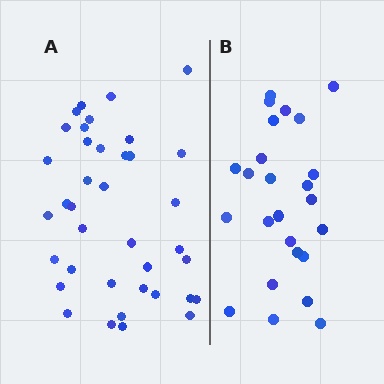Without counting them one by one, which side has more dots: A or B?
Region A (the left region) has more dots.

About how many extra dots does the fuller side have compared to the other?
Region A has approximately 15 more dots than region B.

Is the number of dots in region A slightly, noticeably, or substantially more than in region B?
Region A has substantially more. The ratio is roughly 1.5 to 1.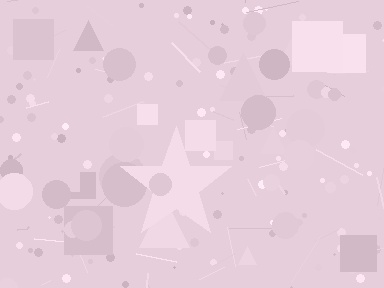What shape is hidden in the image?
A star is hidden in the image.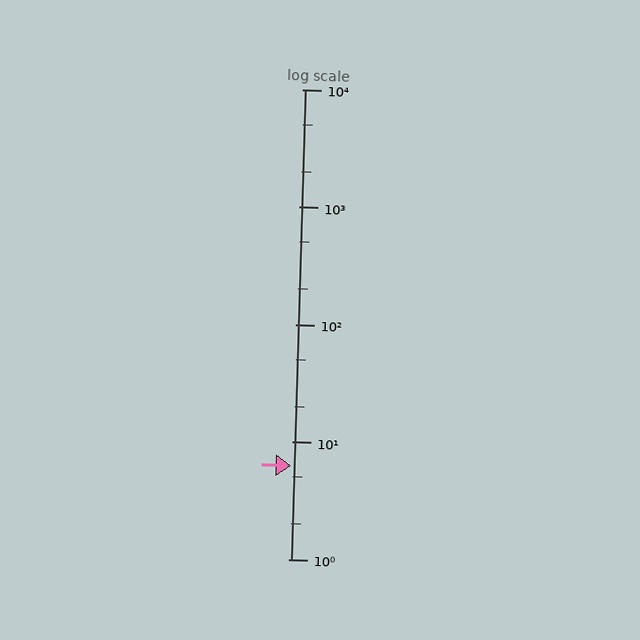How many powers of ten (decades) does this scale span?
The scale spans 4 decades, from 1 to 10000.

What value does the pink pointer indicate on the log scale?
The pointer indicates approximately 6.3.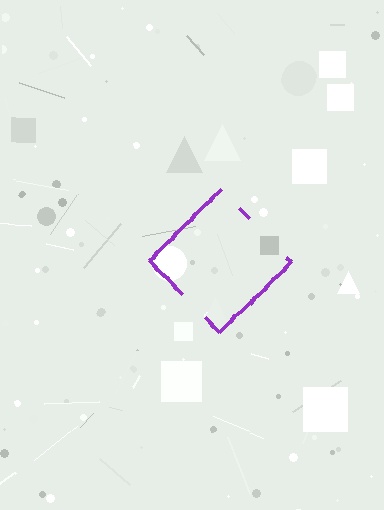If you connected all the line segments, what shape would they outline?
They would outline a diamond.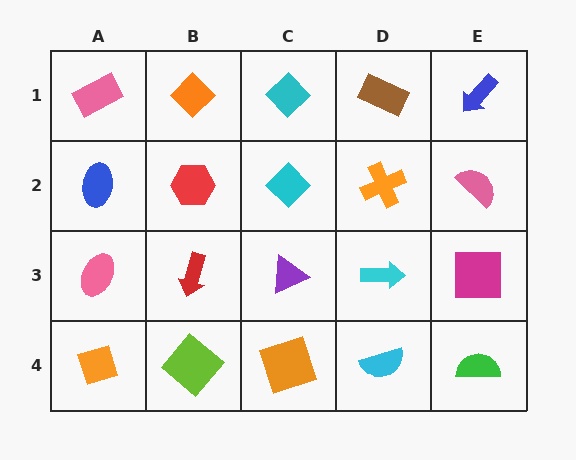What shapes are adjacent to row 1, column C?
A cyan diamond (row 2, column C), an orange diamond (row 1, column B), a brown rectangle (row 1, column D).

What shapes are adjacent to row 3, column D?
An orange cross (row 2, column D), a cyan semicircle (row 4, column D), a purple triangle (row 3, column C), a magenta square (row 3, column E).